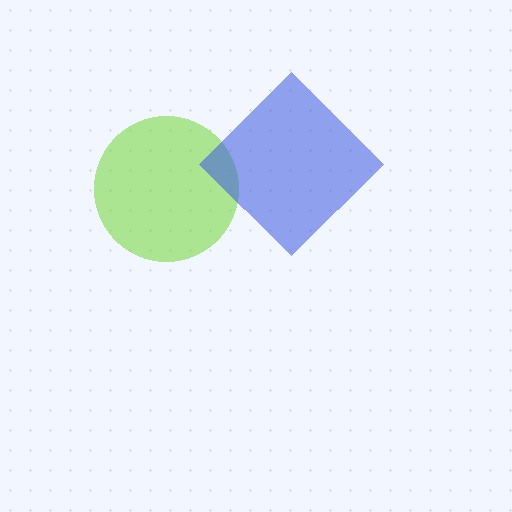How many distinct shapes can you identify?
There are 2 distinct shapes: a lime circle, a blue diamond.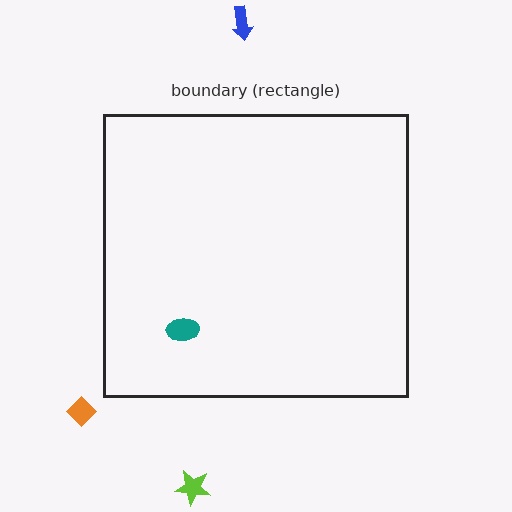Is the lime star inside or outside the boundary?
Outside.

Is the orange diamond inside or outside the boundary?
Outside.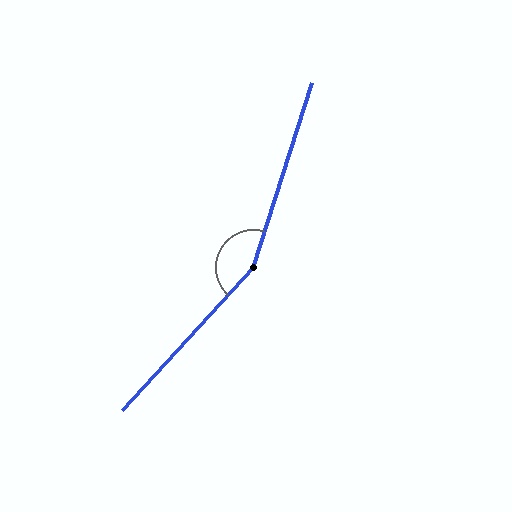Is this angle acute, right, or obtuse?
It is obtuse.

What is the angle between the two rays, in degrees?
Approximately 155 degrees.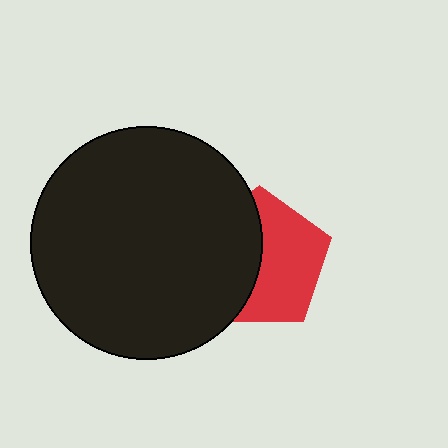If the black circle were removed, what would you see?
You would see the complete red pentagon.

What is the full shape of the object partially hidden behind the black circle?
The partially hidden object is a red pentagon.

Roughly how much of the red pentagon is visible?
About half of it is visible (roughly 54%).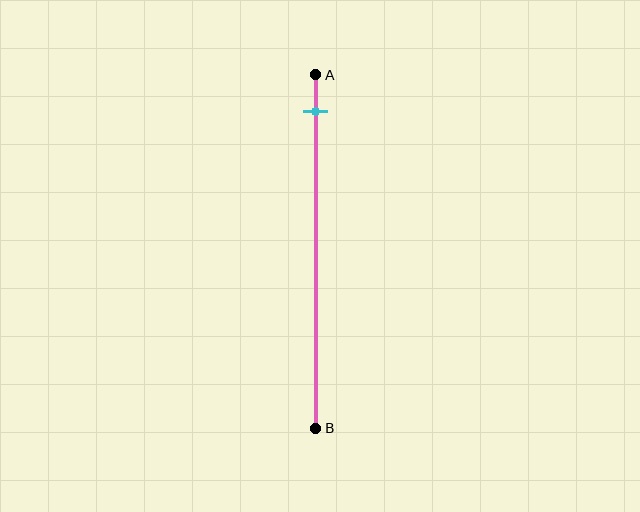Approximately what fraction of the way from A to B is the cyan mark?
The cyan mark is approximately 10% of the way from A to B.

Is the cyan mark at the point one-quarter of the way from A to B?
No, the mark is at about 10% from A, not at the 25% one-quarter point.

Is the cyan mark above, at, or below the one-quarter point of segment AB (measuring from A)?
The cyan mark is above the one-quarter point of segment AB.